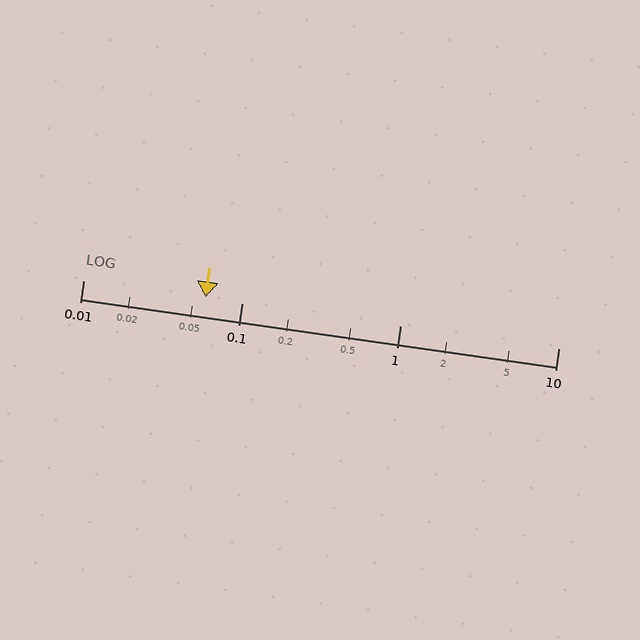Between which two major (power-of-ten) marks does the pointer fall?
The pointer is between 0.01 and 0.1.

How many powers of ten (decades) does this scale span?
The scale spans 3 decades, from 0.01 to 10.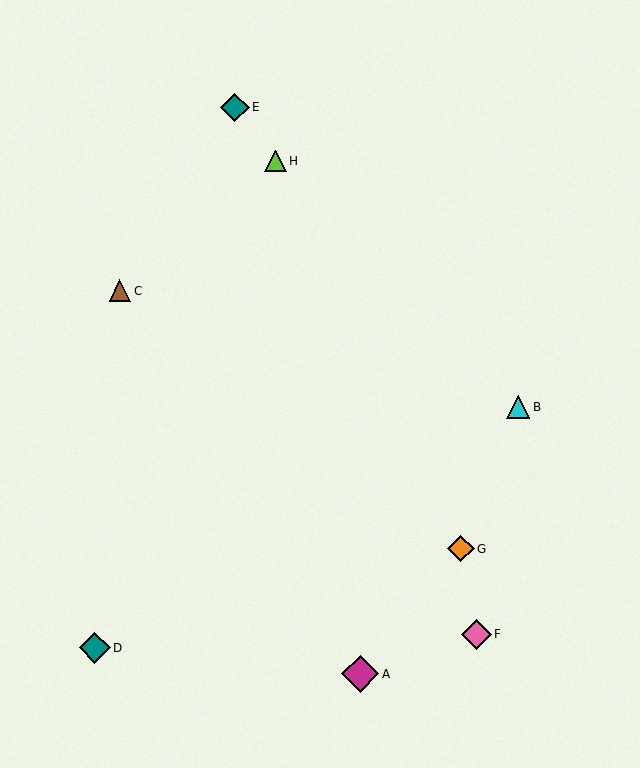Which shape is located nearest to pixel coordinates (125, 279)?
The brown triangle (labeled C) at (120, 291) is nearest to that location.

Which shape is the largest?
The magenta diamond (labeled A) is the largest.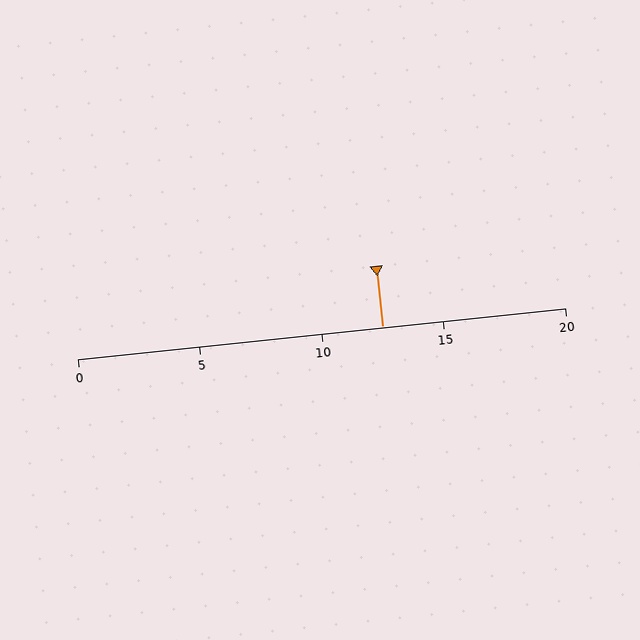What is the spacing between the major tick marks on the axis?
The major ticks are spaced 5 apart.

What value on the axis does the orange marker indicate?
The marker indicates approximately 12.5.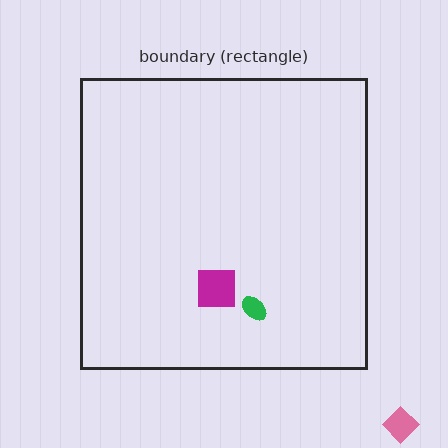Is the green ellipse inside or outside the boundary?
Inside.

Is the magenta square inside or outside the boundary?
Inside.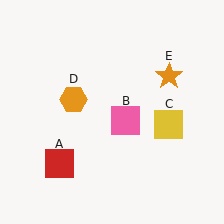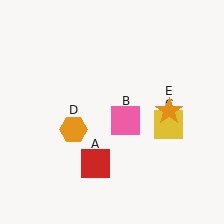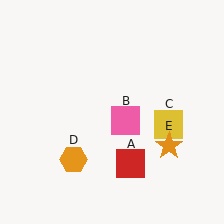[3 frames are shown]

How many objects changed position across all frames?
3 objects changed position: red square (object A), orange hexagon (object D), orange star (object E).